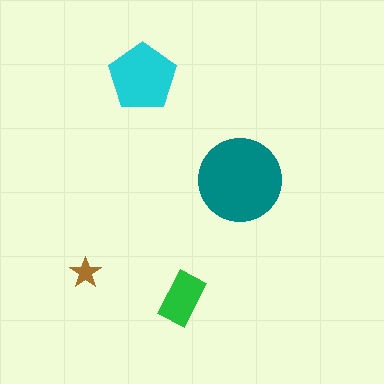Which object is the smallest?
The brown star.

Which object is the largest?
The teal circle.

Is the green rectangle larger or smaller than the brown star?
Larger.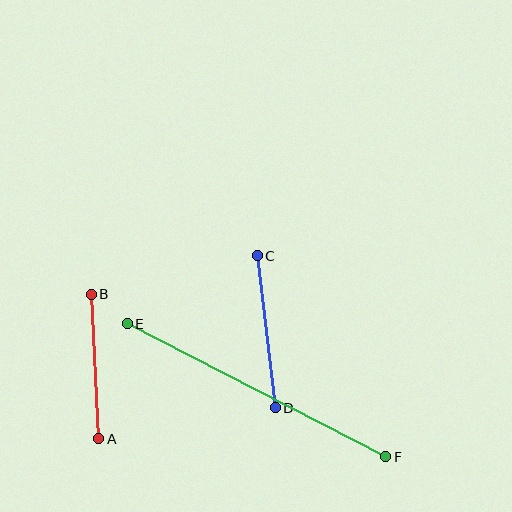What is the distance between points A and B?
The distance is approximately 145 pixels.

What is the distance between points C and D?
The distance is approximately 153 pixels.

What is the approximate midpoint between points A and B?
The midpoint is at approximately (95, 366) pixels.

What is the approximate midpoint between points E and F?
The midpoint is at approximately (257, 390) pixels.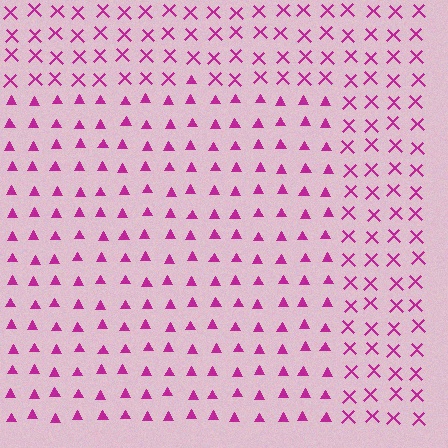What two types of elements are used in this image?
The image uses triangles inside the rectangle region and X marks outside it.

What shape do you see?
I see a rectangle.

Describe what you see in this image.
The image is filled with small magenta elements arranged in a uniform grid. A rectangle-shaped region contains triangles, while the surrounding area contains X marks. The boundary is defined purely by the change in element shape.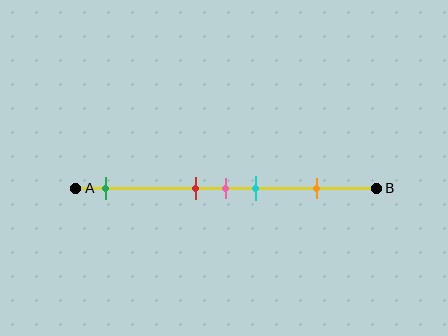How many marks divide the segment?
There are 5 marks dividing the segment.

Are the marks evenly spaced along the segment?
No, the marks are not evenly spaced.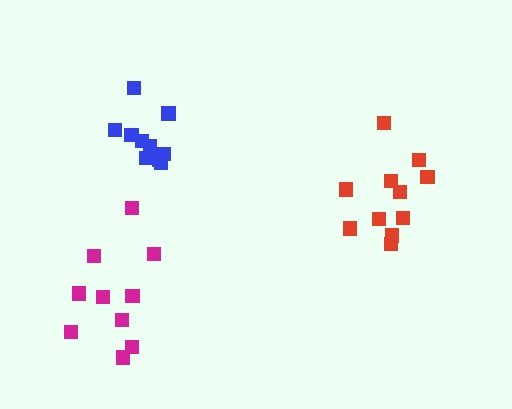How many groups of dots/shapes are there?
There are 3 groups.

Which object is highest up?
The blue cluster is topmost.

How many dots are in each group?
Group 1: 10 dots, Group 2: 10 dots, Group 3: 11 dots (31 total).